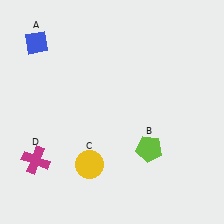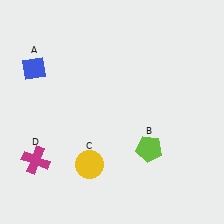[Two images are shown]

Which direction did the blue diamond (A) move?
The blue diamond (A) moved down.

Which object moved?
The blue diamond (A) moved down.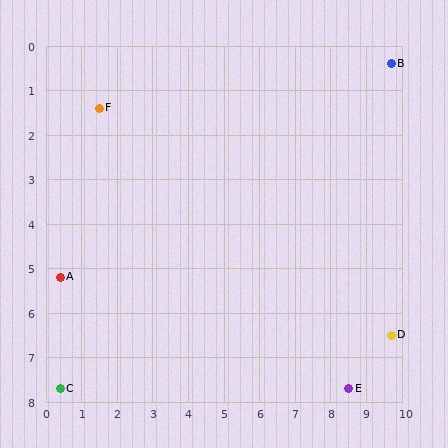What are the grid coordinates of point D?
Point D is at approximately (9.7, 6.5).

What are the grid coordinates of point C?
Point C is at approximately (0.4, 7.7).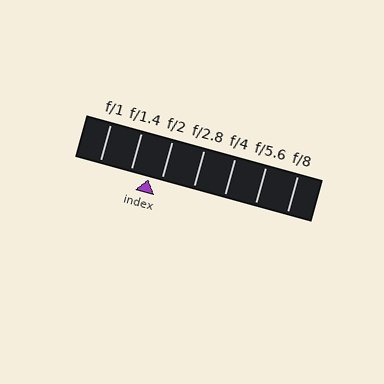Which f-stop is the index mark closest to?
The index mark is closest to f/2.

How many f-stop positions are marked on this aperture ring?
There are 7 f-stop positions marked.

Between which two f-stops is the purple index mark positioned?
The index mark is between f/1.4 and f/2.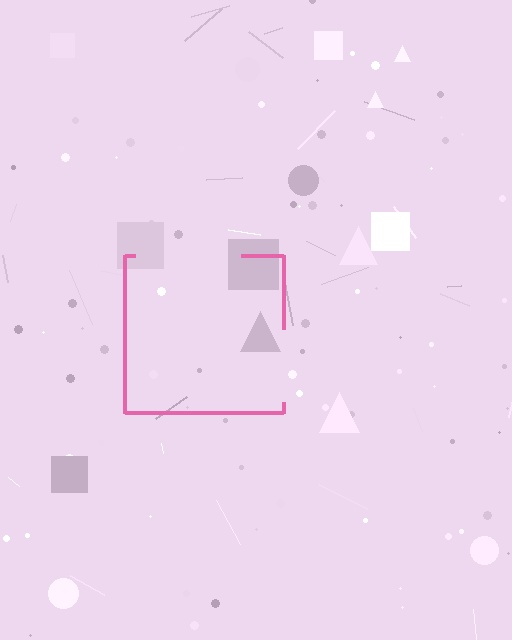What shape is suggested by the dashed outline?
The dashed outline suggests a square.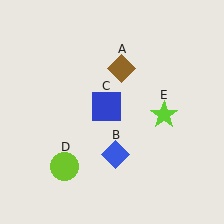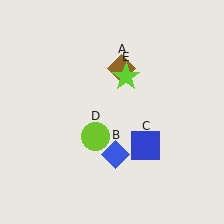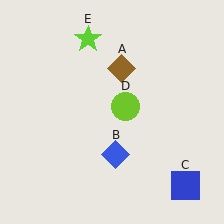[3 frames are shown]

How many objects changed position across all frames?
3 objects changed position: blue square (object C), lime circle (object D), lime star (object E).